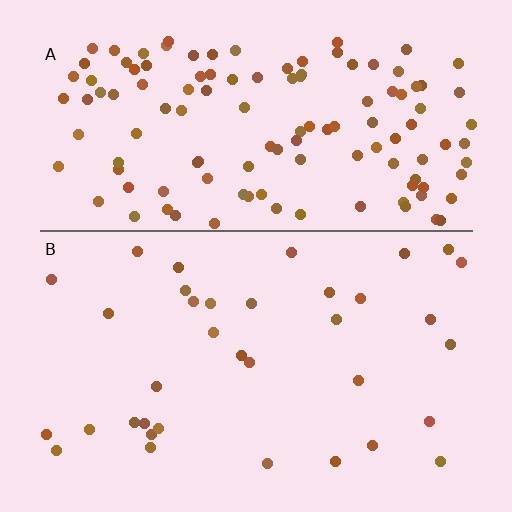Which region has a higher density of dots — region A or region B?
A (the top).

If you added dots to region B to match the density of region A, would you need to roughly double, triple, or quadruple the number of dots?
Approximately quadruple.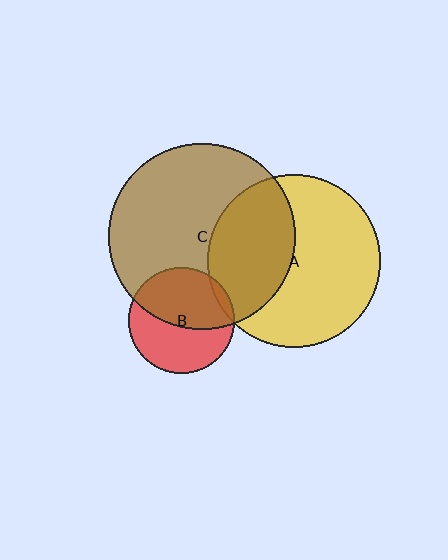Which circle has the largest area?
Circle C (brown).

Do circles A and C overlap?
Yes.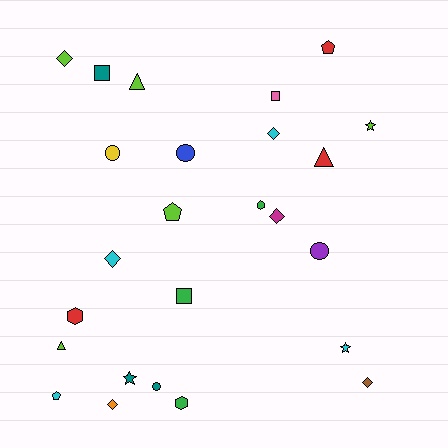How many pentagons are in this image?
There are 3 pentagons.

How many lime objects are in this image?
There are 5 lime objects.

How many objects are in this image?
There are 25 objects.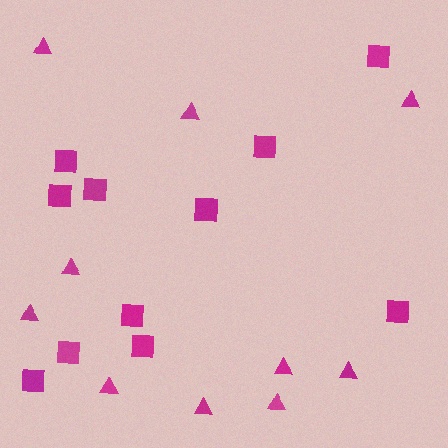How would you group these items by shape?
There are 2 groups: one group of squares (11) and one group of triangles (10).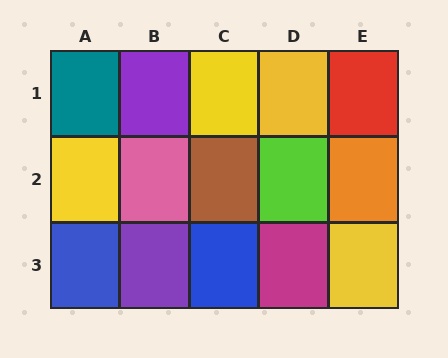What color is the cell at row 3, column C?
Blue.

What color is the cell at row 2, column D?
Lime.